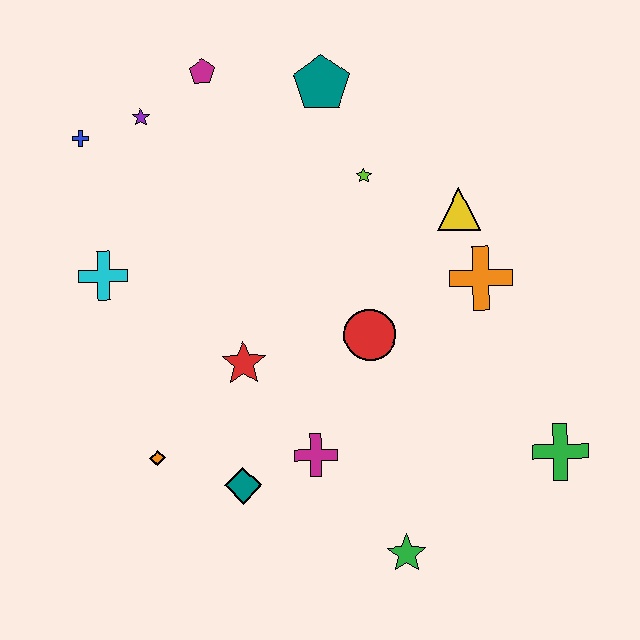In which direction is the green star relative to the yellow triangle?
The green star is below the yellow triangle.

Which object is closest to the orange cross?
The yellow triangle is closest to the orange cross.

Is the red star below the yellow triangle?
Yes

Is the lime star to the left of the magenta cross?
No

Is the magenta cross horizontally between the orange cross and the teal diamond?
Yes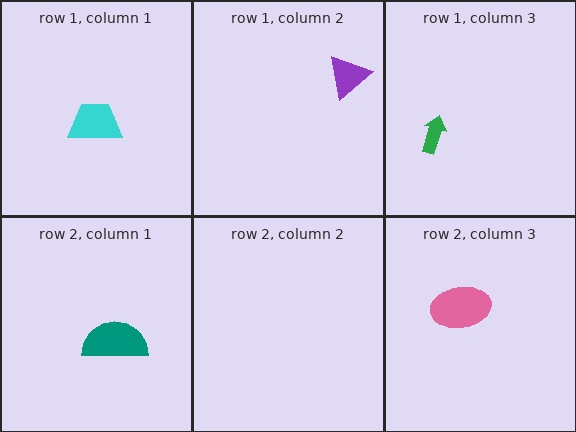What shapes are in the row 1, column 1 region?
The cyan trapezoid.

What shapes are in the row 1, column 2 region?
The purple triangle.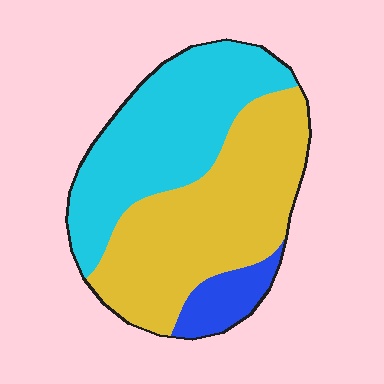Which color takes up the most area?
Yellow, at roughly 50%.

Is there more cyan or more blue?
Cyan.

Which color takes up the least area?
Blue, at roughly 10%.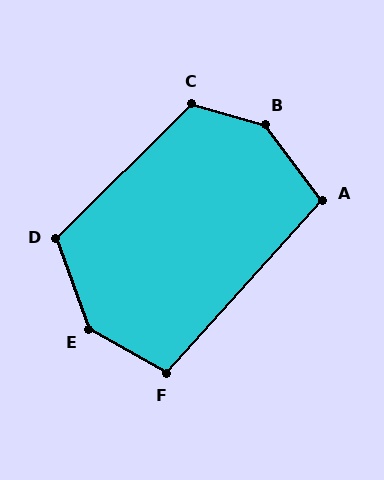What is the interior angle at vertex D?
Approximately 115 degrees (obtuse).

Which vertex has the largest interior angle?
B, at approximately 143 degrees.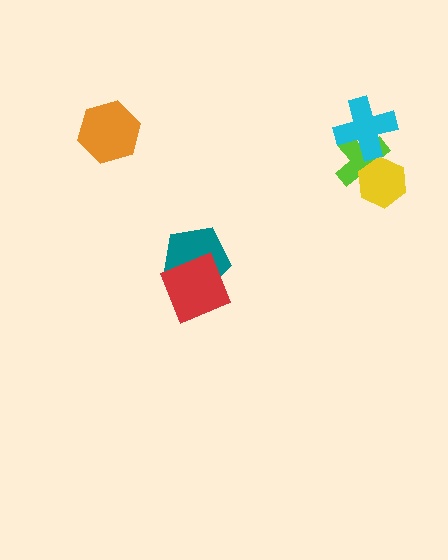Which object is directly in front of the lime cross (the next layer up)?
The yellow hexagon is directly in front of the lime cross.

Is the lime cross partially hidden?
Yes, it is partially covered by another shape.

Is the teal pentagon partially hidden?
Yes, it is partially covered by another shape.